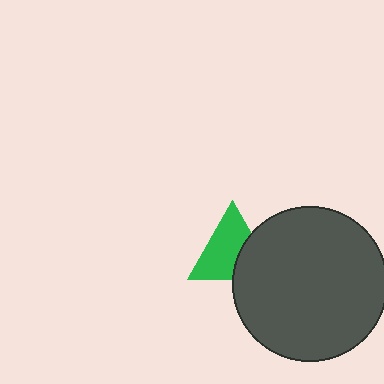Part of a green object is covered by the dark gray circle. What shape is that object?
It is a triangle.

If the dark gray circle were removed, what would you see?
You would see the complete green triangle.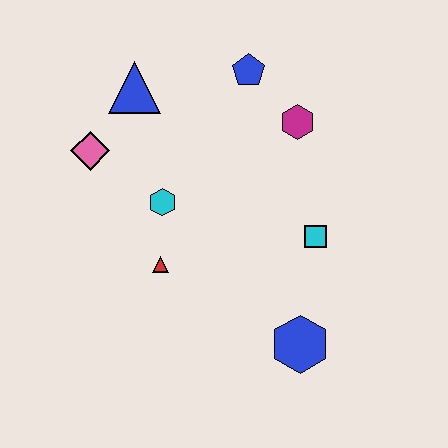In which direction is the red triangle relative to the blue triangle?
The red triangle is below the blue triangle.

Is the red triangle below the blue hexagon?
No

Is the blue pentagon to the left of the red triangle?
No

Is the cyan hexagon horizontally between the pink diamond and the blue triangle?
No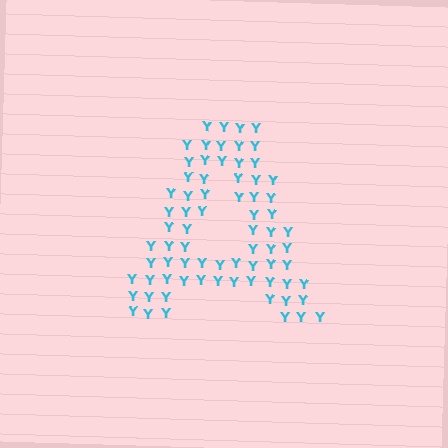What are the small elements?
The small elements are letter Y's.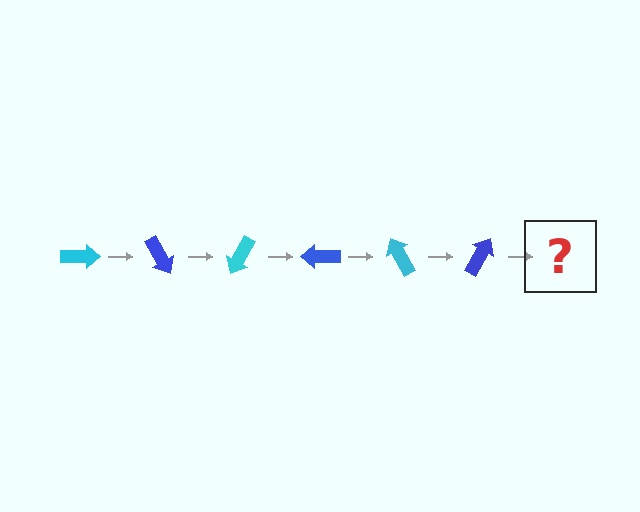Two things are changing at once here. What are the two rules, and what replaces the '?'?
The two rules are that it rotates 60 degrees each step and the color cycles through cyan and blue. The '?' should be a cyan arrow, rotated 360 degrees from the start.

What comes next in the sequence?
The next element should be a cyan arrow, rotated 360 degrees from the start.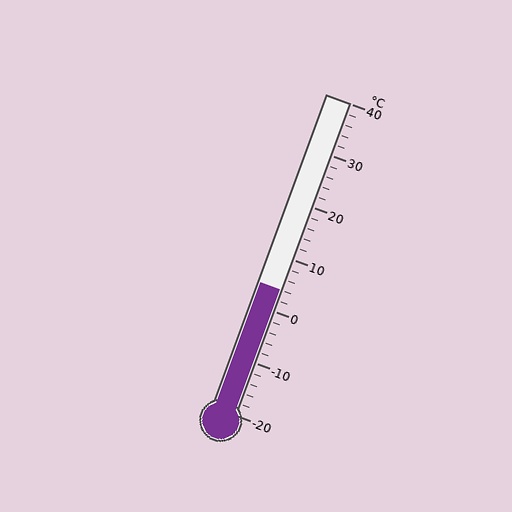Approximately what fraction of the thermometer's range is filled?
The thermometer is filled to approximately 40% of its range.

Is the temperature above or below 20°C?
The temperature is below 20°C.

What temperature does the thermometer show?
The thermometer shows approximately 4°C.